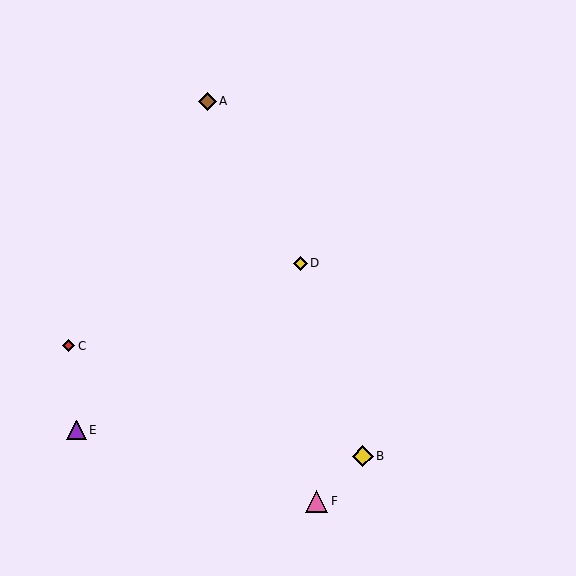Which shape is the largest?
The pink triangle (labeled F) is the largest.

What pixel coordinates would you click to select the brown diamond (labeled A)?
Click at (208, 101) to select the brown diamond A.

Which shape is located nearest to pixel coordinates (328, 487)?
The pink triangle (labeled F) at (317, 501) is nearest to that location.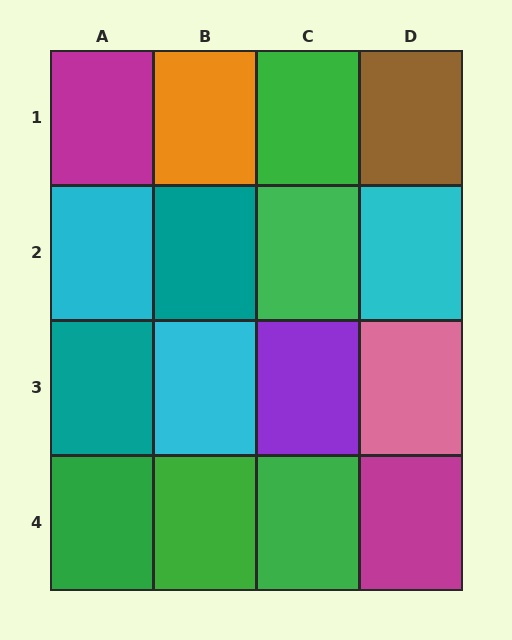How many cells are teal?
2 cells are teal.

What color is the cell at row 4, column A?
Green.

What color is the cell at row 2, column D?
Cyan.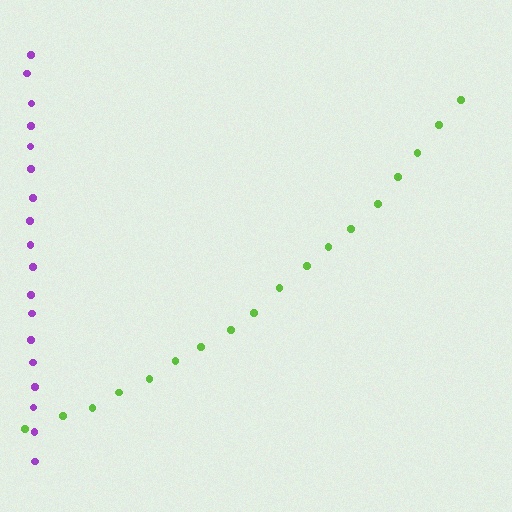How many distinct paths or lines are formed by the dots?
There are 2 distinct paths.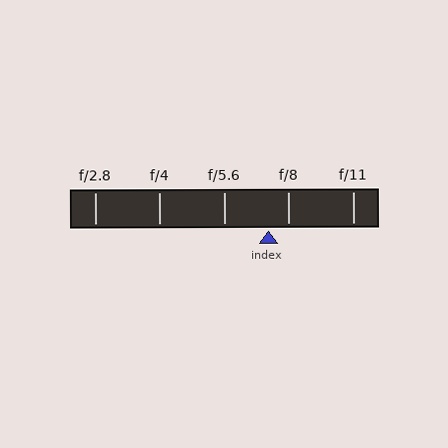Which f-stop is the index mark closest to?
The index mark is closest to f/8.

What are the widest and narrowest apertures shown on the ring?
The widest aperture shown is f/2.8 and the narrowest is f/11.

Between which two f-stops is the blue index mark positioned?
The index mark is between f/5.6 and f/8.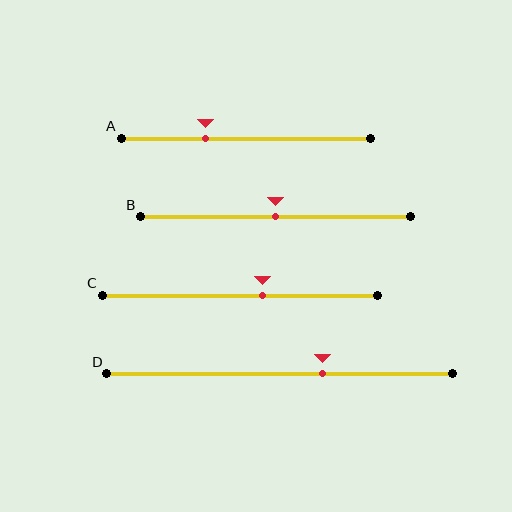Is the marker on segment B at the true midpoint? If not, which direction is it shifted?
Yes, the marker on segment B is at the true midpoint.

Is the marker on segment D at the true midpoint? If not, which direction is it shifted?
No, the marker on segment D is shifted to the right by about 13% of the segment length.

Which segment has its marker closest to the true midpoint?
Segment B has its marker closest to the true midpoint.